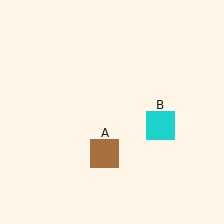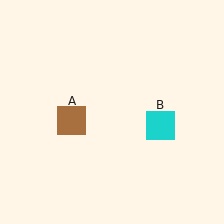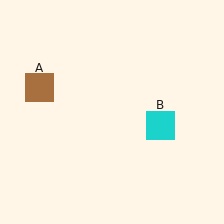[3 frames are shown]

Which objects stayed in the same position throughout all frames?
Cyan square (object B) remained stationary.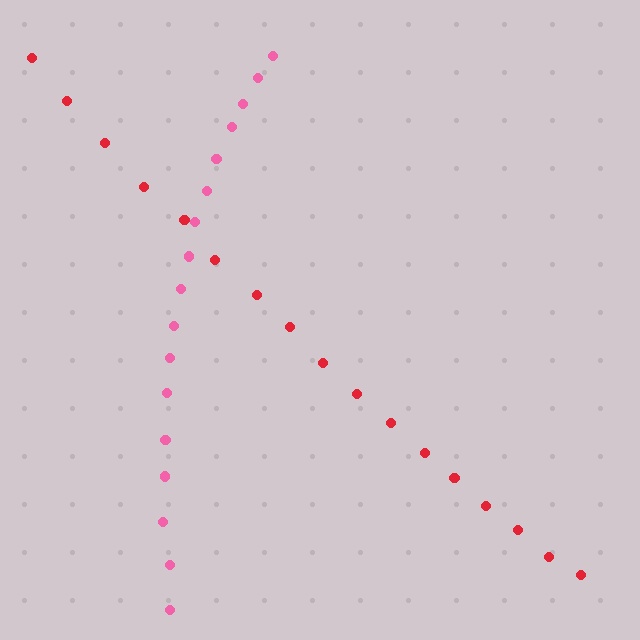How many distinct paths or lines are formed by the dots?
There are 2 distinct paths.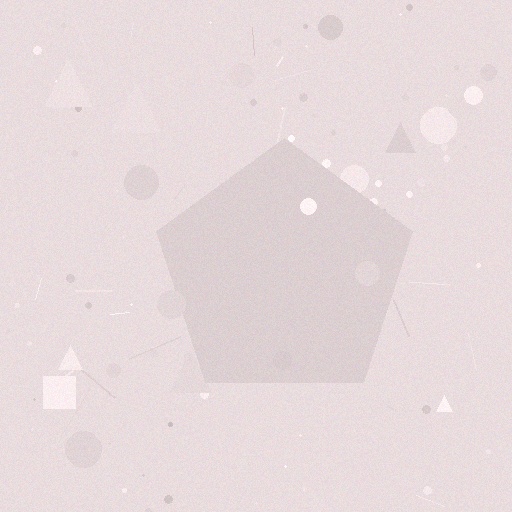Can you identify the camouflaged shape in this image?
The camouflaged shape is a pentagon.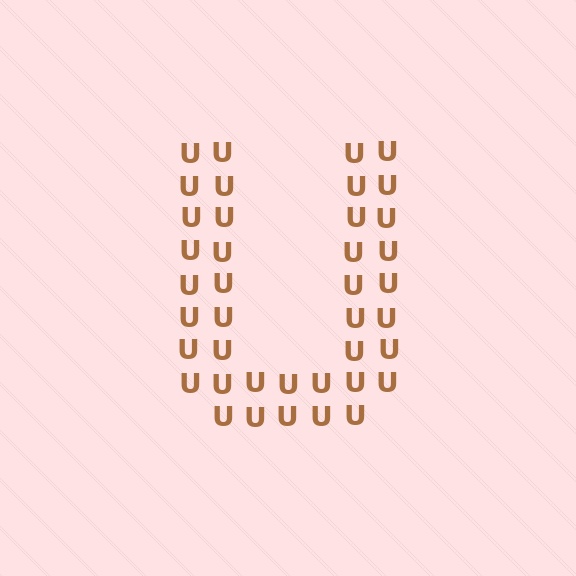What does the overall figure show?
The overall figure shows the letter U.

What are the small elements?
The small elements are letter U's.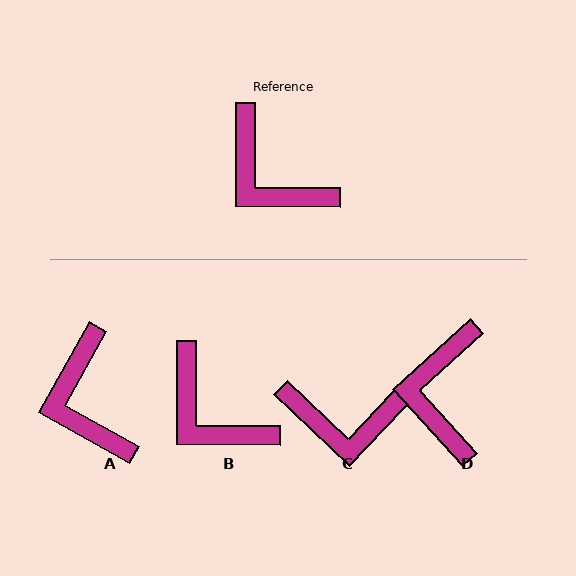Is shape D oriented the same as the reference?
No, it is off by about 48 degrees.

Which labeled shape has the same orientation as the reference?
B.